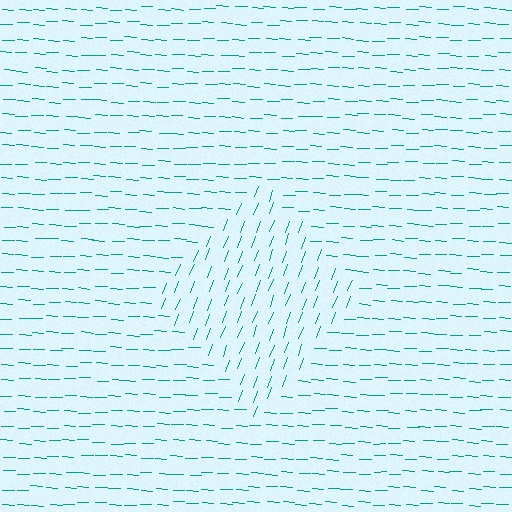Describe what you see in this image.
The image is filled with small teal line segments. A diamond region in the image has lines oriented differently from the surrounding lines, creating a visible texture boundary.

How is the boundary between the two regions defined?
The boundary is defined purely by a change in line orientation (approximately 72 degrees difference). All lines are the same color and thickness.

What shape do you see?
I see a diamond.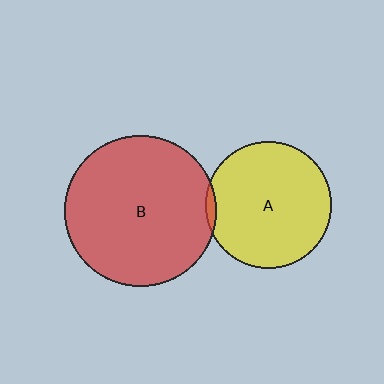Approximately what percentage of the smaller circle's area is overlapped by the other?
Approximately 5%.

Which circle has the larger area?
Circle B (red).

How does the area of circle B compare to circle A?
Approximately 1.4 times.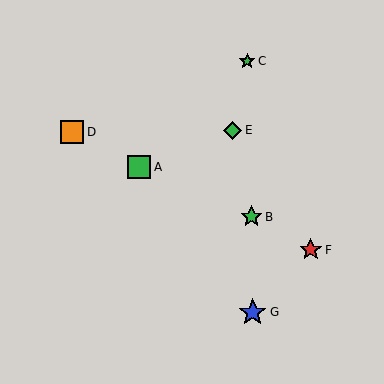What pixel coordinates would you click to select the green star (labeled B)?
Click at (252, 217) to select the green star B.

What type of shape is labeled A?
Shape A is a green square.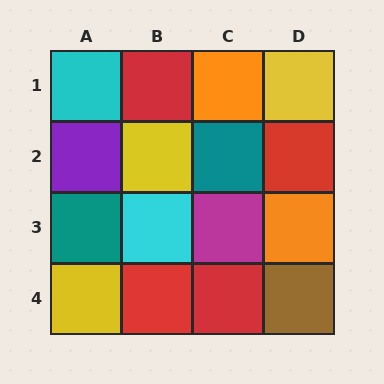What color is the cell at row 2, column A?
Purple.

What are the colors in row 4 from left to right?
Yellow, red, red, brown.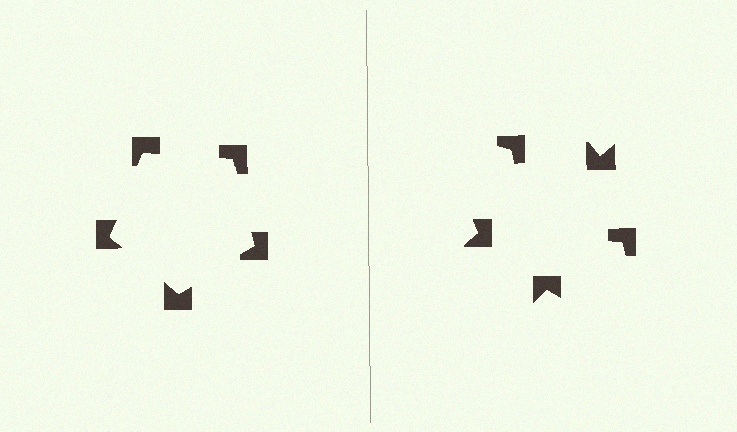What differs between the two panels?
The notched squares are positioned identically on both sides; only the wedge orientations differ. On the left they align to a pentagon; on the right they are misaligned.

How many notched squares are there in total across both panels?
10 — 5 on each side.